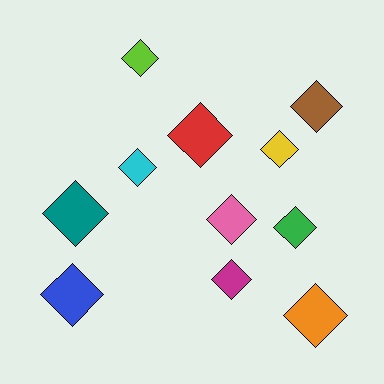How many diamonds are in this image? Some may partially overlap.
There are 11 diamonds.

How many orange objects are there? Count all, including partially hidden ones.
There is 1 orange object.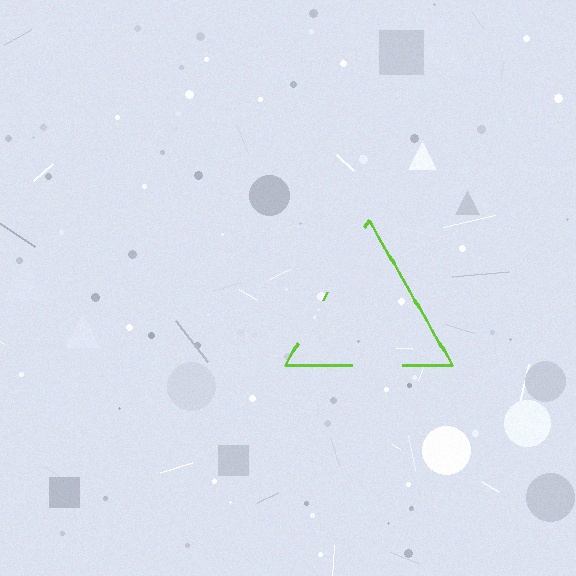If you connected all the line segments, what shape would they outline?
They would outline a triangle.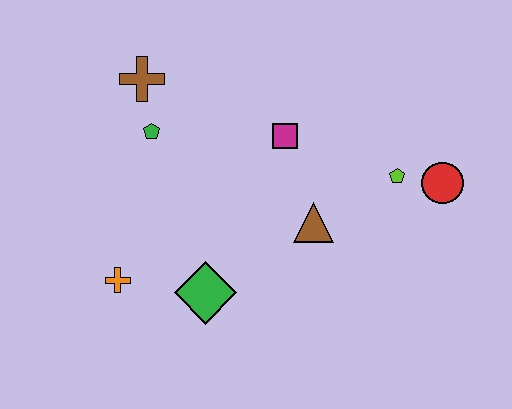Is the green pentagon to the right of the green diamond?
No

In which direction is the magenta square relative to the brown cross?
The magenta square is to the right of the brown cross.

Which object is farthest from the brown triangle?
The brown cross is farthest from the brown triangle.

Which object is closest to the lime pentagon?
The red circle is closest to the lime pentagon.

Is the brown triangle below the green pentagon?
Yes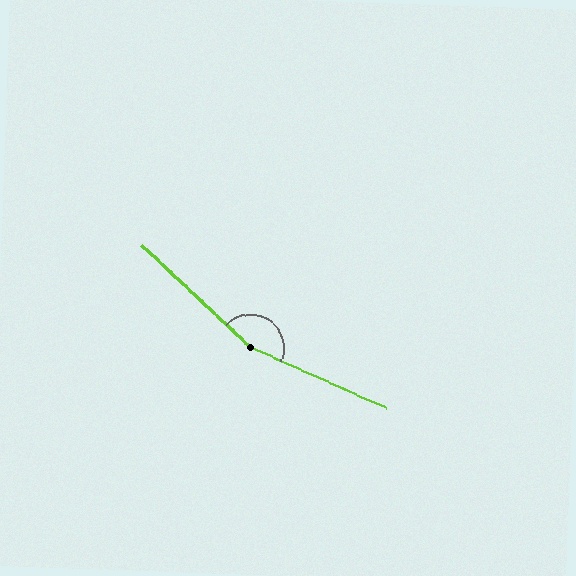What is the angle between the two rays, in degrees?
Approximately 161 degrees.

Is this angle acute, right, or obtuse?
It is obtuse.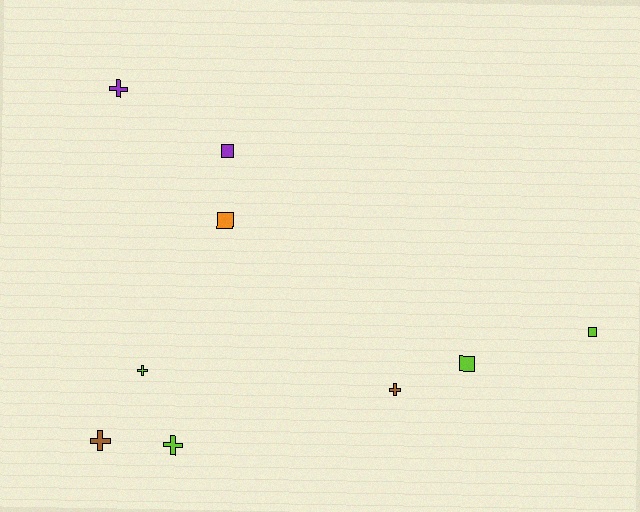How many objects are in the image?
There are 9 objects.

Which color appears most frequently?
Lime, with 4 objects.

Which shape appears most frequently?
Cross, with 5 objects.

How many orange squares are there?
There is 1 orange square.